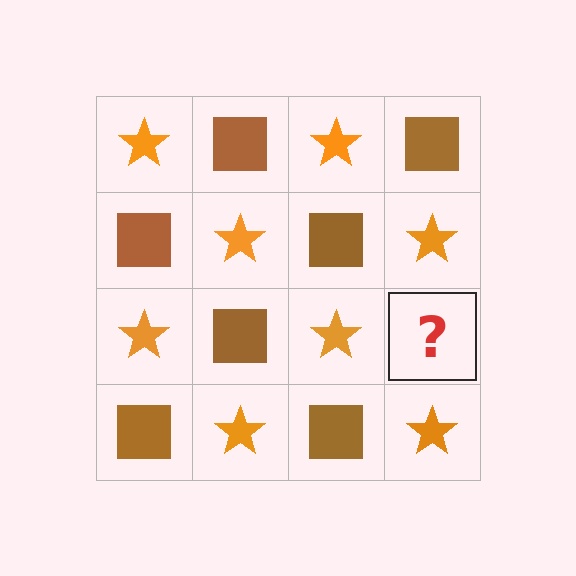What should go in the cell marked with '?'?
The missing cell should contain a brown square.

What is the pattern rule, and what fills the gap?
The rule is that it alternates orange star and brown square in a checkerboard pattern. The gap should be filled with a brown square.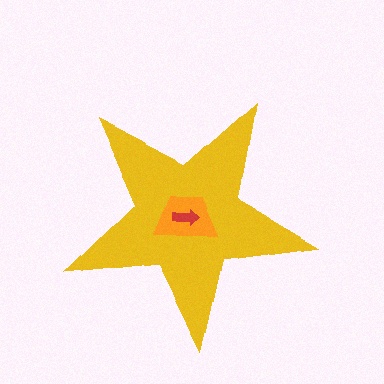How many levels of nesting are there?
3.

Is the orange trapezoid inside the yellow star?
Yes.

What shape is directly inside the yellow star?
The orange trapezoid.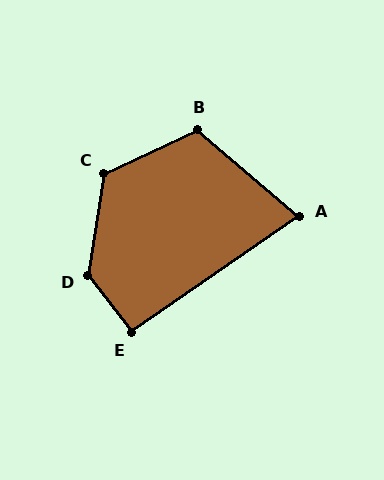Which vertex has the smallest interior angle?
A, at approximately 75 degrees.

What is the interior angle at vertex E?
Approximately 93 degrees (approximately right).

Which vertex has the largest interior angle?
D, at approximately 133 degrees.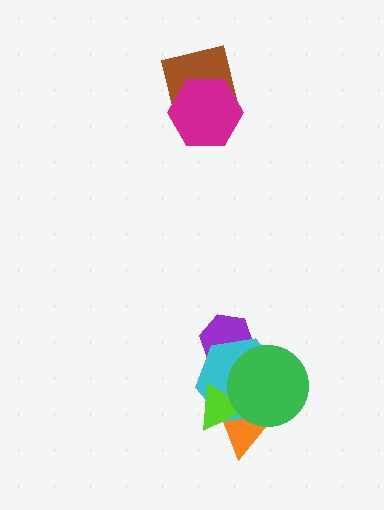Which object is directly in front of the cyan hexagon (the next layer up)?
The lime triangle is directly in front of the cyan hexagon.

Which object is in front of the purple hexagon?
The cyan hexagon is in front of the purple hexagon.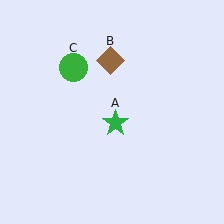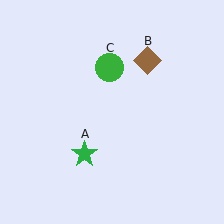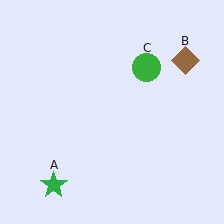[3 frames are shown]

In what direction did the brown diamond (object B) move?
The brown diamond (object B) moved right.